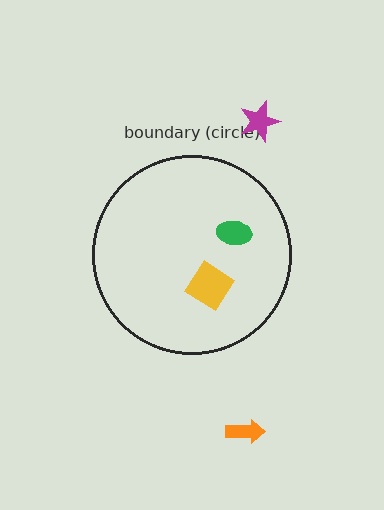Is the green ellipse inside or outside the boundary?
Inside.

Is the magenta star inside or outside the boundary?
Outside.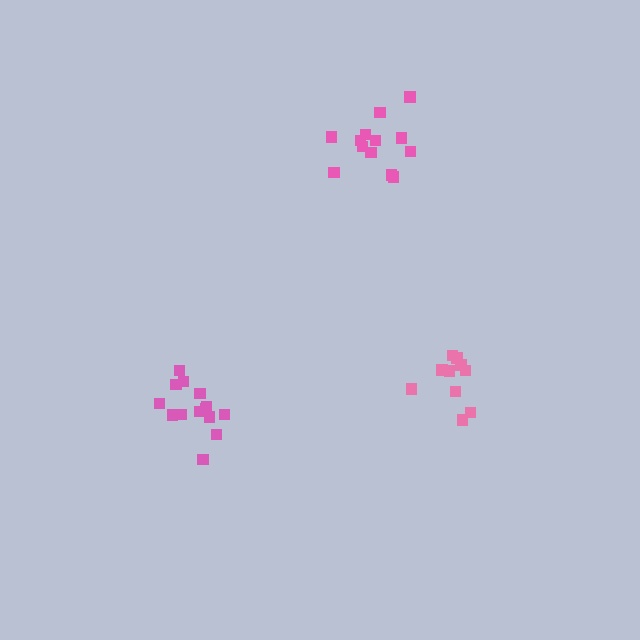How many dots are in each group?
Group 1: 13 dots, Group 2: 10 dots, Group 3: 14 dots (37 total).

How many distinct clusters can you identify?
There are 3 distinct clusters.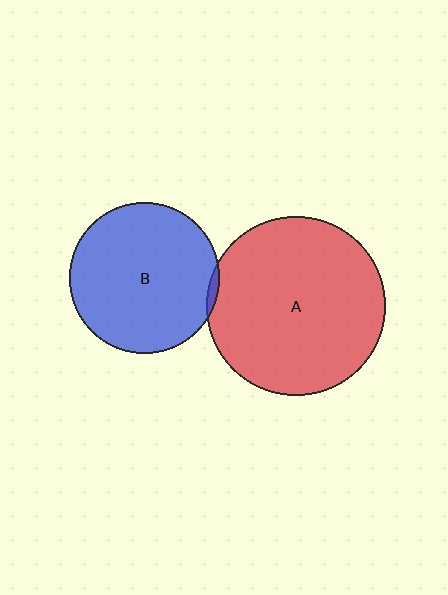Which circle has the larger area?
Circle A (red).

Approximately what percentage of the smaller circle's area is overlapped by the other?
Approximately 5%.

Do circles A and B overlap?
Yes.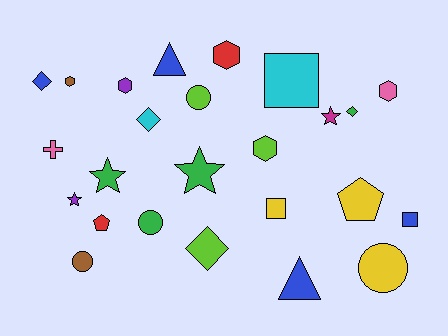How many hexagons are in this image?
There are 5 hexagons.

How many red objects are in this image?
There are 2 red objects.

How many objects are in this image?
There are 25 objects.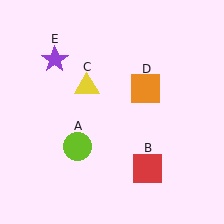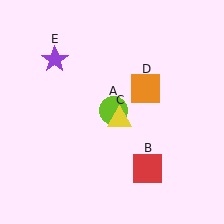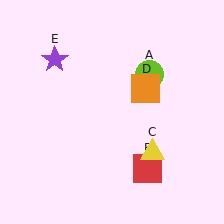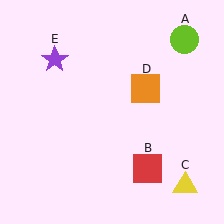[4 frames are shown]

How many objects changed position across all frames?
2 objects changed position: lime circle (object A), yellow triangle (object C).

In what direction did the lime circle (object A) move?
The lime circle (object A) moved up and to the right.